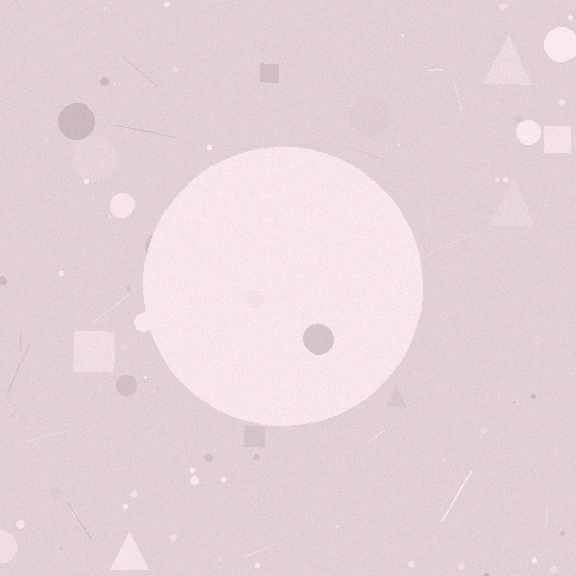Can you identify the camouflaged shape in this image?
The camouflaged shape is a circle.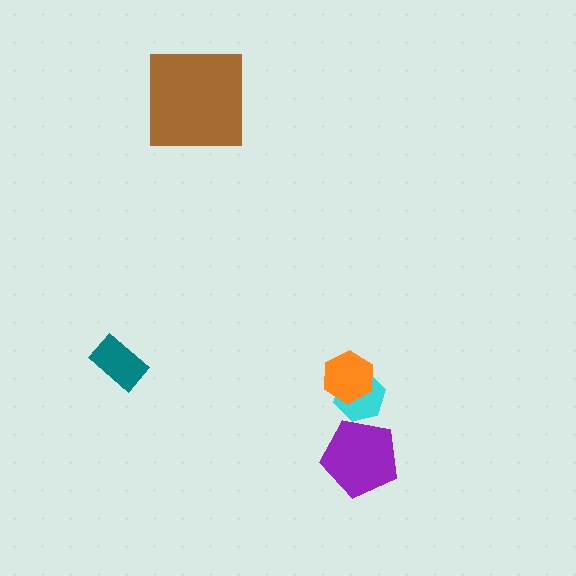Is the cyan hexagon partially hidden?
Yes, it is partially covered by another shape.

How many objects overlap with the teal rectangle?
0 objects overlap with the teal rectangle.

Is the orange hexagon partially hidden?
No, no other shape covers it.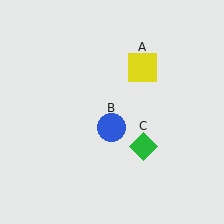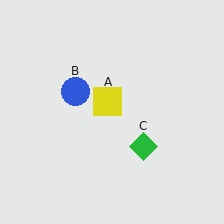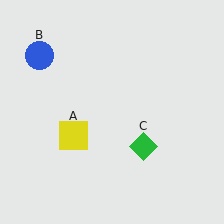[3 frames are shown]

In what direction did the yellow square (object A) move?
The yellow square (object A) moved down and to the left.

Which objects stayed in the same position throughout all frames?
Green diamond (object C) remained stationary.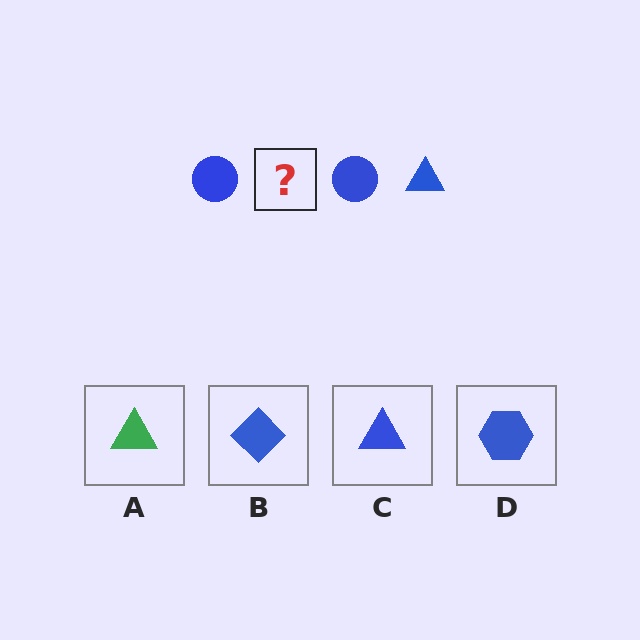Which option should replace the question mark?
Option C.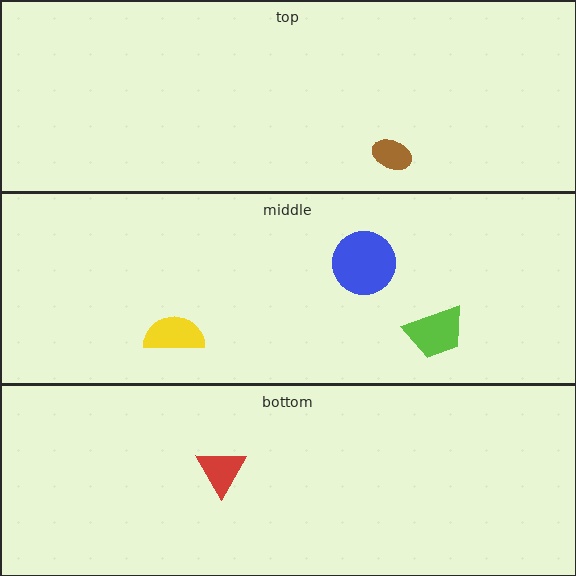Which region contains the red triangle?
The bottom region.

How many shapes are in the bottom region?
1.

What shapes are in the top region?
The brown ellipse.